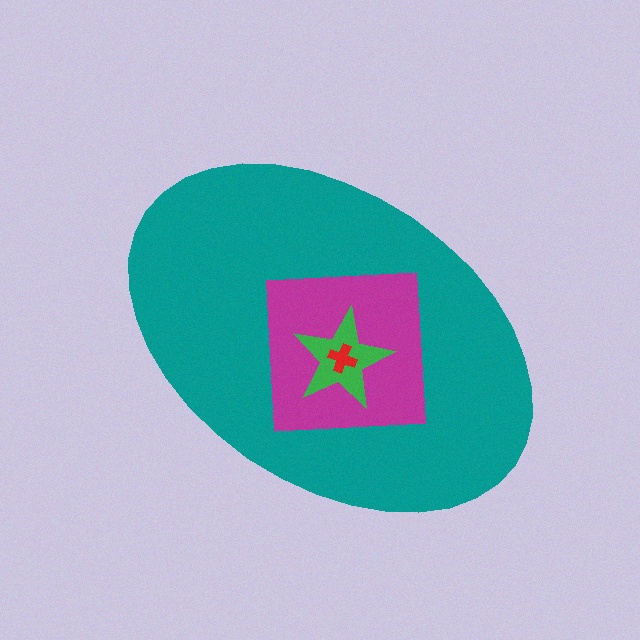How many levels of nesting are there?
4.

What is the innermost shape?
The red cross.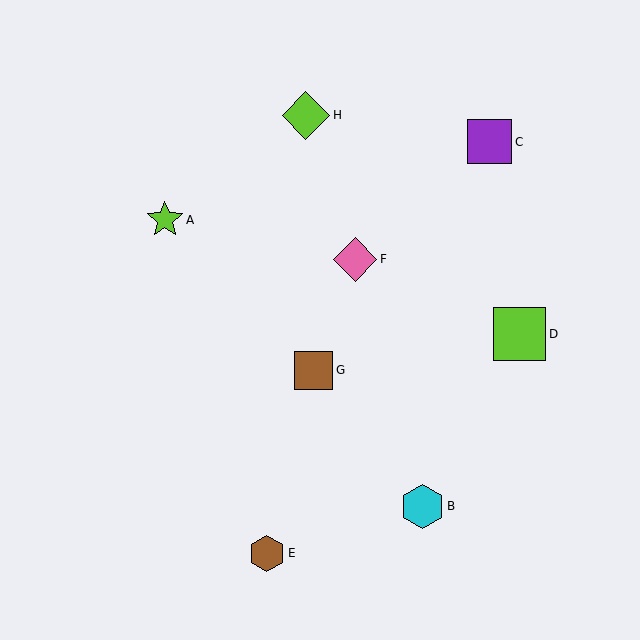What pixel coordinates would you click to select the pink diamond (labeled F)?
Click at (355, 259) to select the pink diamond F.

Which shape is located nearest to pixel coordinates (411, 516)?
The cyan hexagon (labeled B) at (422, 506) is nearest to that location.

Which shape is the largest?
The lime square (labeled D) is the largest.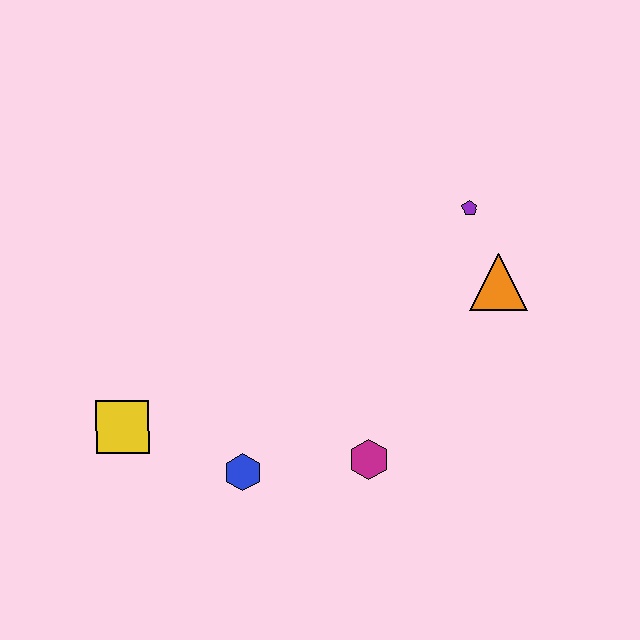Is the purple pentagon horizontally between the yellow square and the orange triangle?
Yes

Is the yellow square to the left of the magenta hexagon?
Yes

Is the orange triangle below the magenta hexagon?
No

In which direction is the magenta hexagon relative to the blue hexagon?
The magenta hexagon is to the right of the blue hexagon.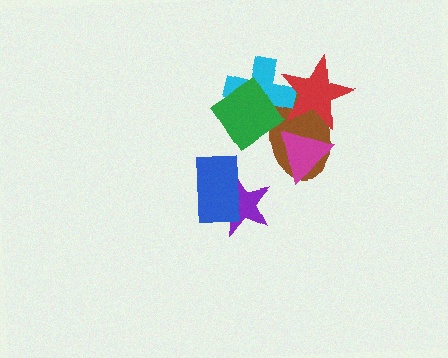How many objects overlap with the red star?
3 objects overlap with the red star.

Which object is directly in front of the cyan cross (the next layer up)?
The red star is directly in front of the cyan cross.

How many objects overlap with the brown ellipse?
4 objects overlap with the brown ellipse.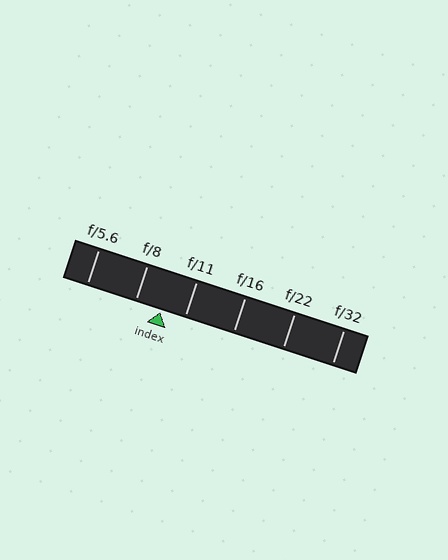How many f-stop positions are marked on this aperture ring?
There are 6 f-stop positions marked.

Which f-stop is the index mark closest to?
The index mark is closest to f/11.